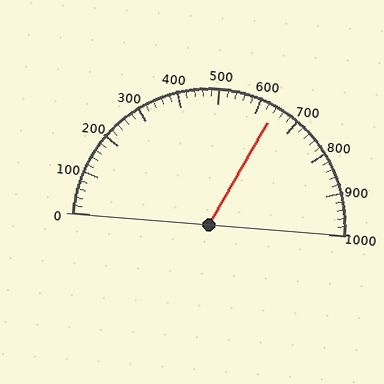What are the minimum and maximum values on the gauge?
The gauge ranges from 0 to 1000.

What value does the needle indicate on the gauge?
The needle indicates approximately 640.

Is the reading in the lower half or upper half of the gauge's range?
The reading is in the upper half of the range (0 to 1000).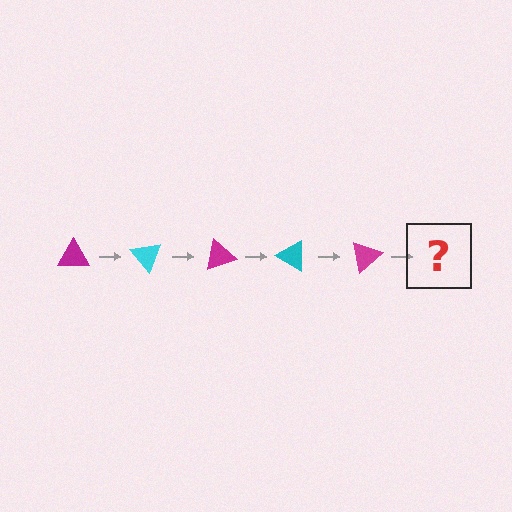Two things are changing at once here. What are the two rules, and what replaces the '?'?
The two rules are that it rotates 50 degrees each step and the color cycles through magenta and cyan. The '?' should be a cyan triangle, rotated 250 degrees from the start.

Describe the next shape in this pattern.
It should be a cyan triangle, rotated 250 degrees from the start.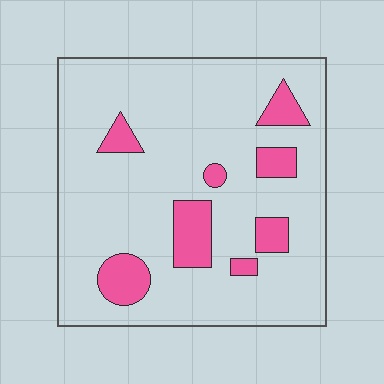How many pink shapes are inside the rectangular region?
8.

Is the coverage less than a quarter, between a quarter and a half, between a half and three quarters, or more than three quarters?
Less than a quarter.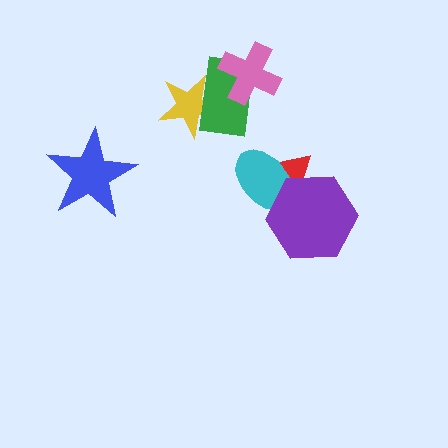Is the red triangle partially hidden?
Yes, it is partially covered by another shape.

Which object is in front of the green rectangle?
The pink cross is in front of the green rectangle.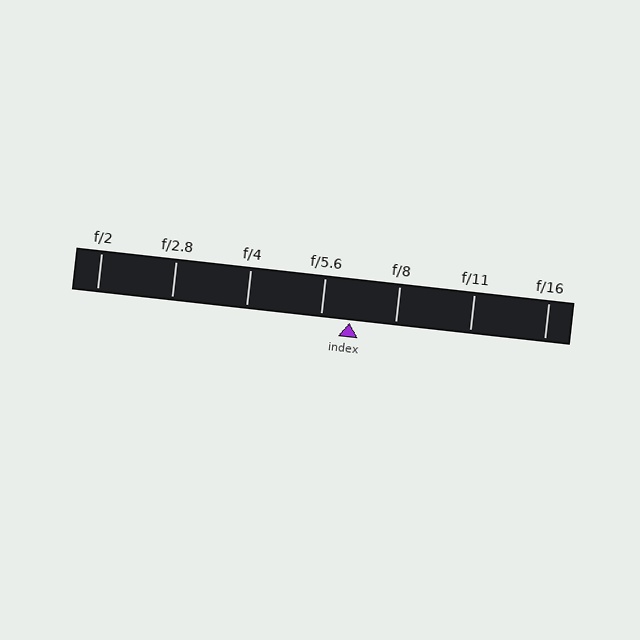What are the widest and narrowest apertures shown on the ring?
The widest aperture shown is f/2 and the narrowest is f/16.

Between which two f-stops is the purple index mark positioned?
The index mark is between f/5.6 and f/8.